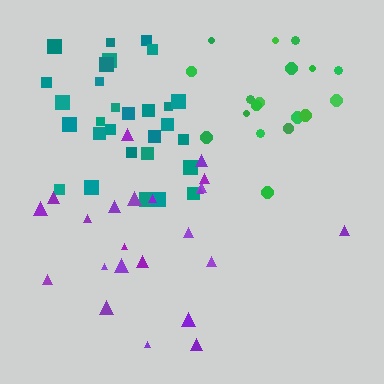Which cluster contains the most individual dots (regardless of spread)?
Teal (29).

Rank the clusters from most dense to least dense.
teal, green, purple.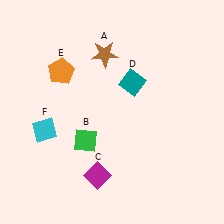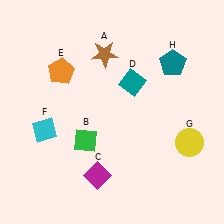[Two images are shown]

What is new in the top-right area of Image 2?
A teal pentagon (H) was added in the top-right area of Image 2.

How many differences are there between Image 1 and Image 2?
There are 2 differences between the two images.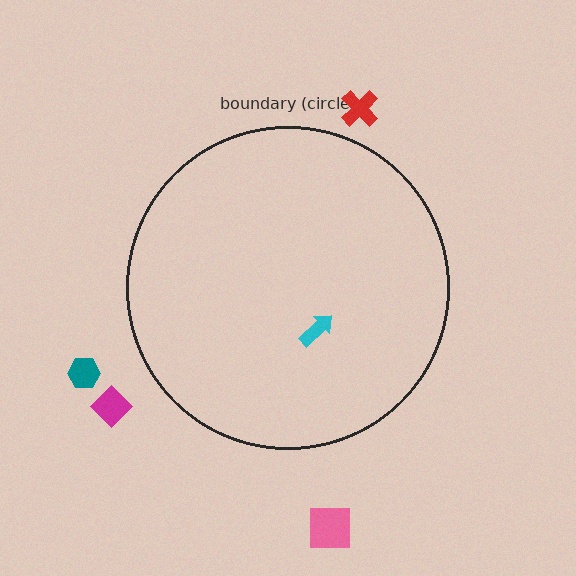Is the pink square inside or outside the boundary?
Outside.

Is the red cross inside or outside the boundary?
Outside.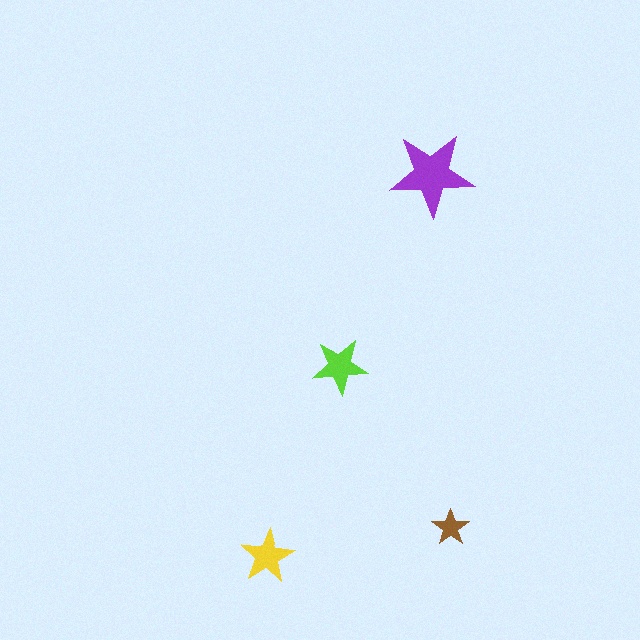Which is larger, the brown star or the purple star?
The purple one.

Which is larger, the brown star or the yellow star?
The yellow one.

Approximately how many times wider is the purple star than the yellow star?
About 1.5 times wider.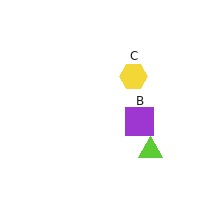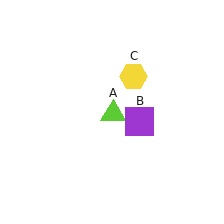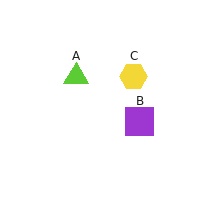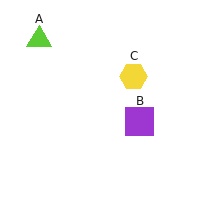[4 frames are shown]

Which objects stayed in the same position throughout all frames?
Purple square (object B) and yellow hexagon (object C) remained stationary.